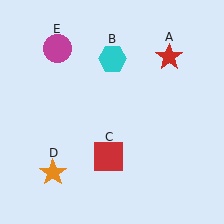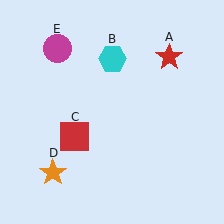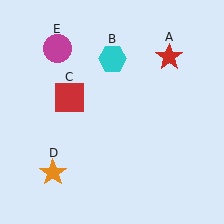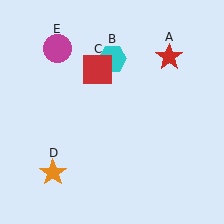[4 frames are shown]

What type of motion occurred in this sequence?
The red square (object C) rotated clockwise around the center of the scene.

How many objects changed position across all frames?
1 object changed position: red square (object C).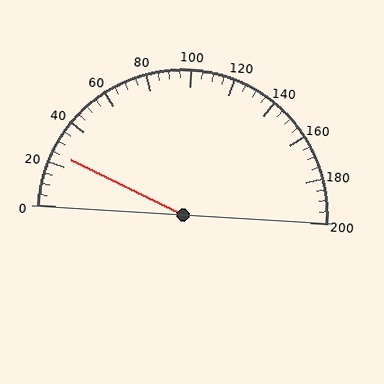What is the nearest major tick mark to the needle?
The nearest major tick mark is 20.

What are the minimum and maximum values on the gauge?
The gauge ranges from 0 to 200.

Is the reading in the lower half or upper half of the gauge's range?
The reading is in the lower half of the range (0 to 200).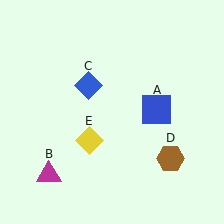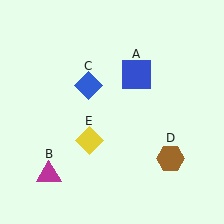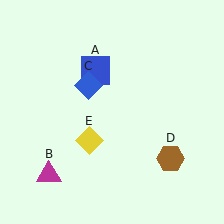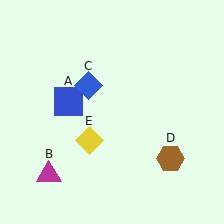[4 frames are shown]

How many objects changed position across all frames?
1 object changed position: blue square (object A).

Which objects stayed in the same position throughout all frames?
Magenta triangle (object B) and blue diamond (object C) and brown hexagon (object D) and yellow diamond (object E) remained stationary.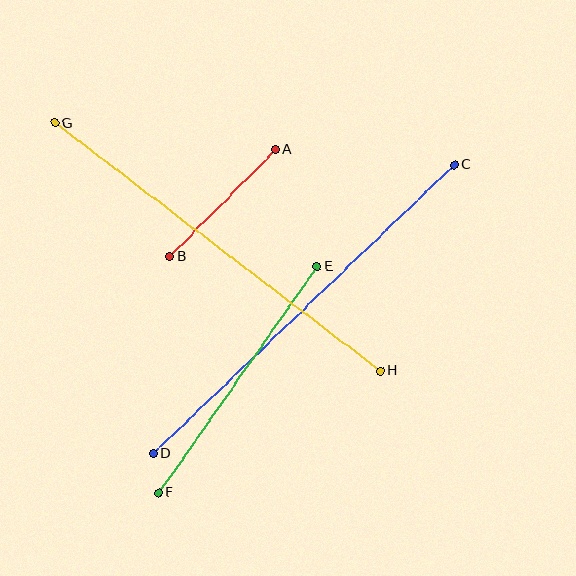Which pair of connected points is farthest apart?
Points C and D are farthest apart.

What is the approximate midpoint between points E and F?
The midpoint is at approximately (238, 380) pixels.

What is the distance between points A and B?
The distance is approximately 150 pixels.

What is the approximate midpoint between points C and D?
The midpoint is at approximately (304, 309) pixels.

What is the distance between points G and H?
The distance is approximately 409 pixels.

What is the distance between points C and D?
The distance is approximately 416 pixels.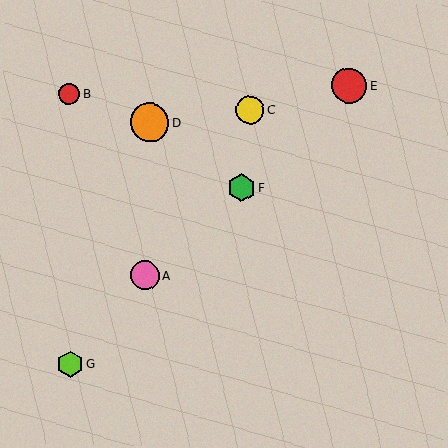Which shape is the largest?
The orange circle (labeled D) is the largest.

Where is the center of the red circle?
The center of the red circle is at (69, 93).